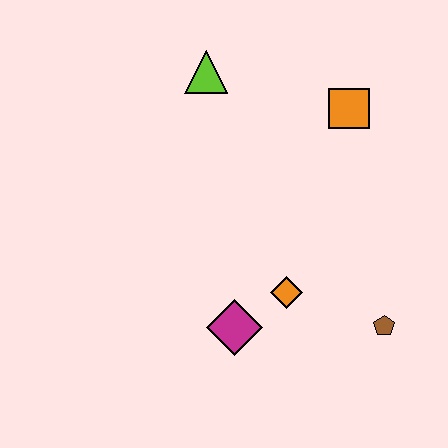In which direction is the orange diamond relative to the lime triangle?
The orange diamond is below the lime triangle.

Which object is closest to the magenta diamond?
The orange diamond is closest to the magenta diamond.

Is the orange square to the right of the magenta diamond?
Yes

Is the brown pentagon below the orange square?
Yes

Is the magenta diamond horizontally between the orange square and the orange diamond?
No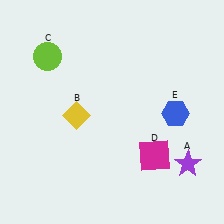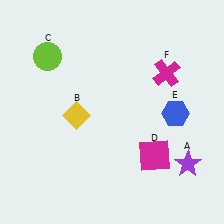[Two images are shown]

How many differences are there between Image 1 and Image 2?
There is 1 difference between the two images.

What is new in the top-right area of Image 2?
A magenta cross (F) was added in the top-right area of Image 2.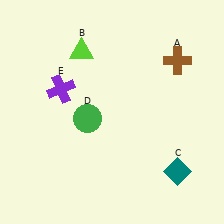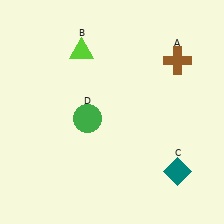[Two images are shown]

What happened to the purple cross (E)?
The purple cross (E) was removed in Image 2. It was in the top-left area of Image 1.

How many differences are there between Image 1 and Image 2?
There is 1 difference between the two images.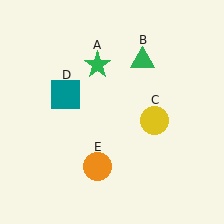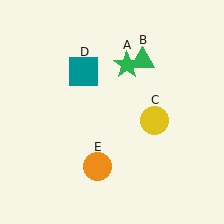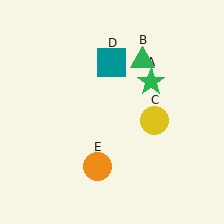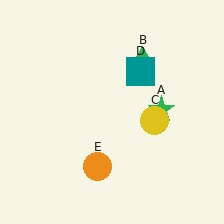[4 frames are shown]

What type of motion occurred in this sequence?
The green star (object A), teal square (object D) rotated clockwise around the center of the scene.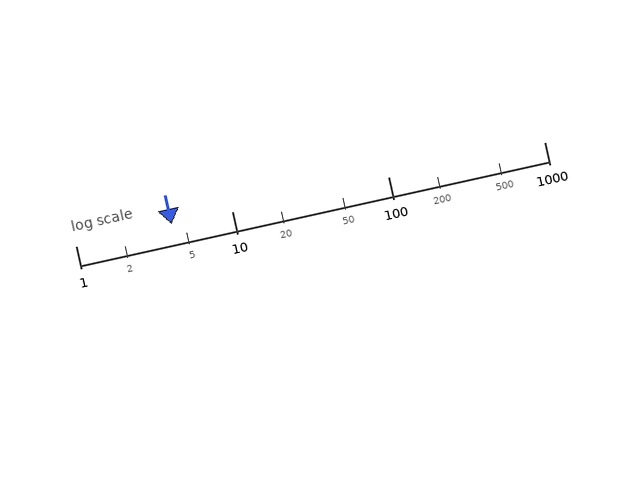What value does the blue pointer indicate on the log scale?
The pointer indicates approximately 4.1.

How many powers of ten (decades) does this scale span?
The scale spans 3 decades, from 1 to 1000.